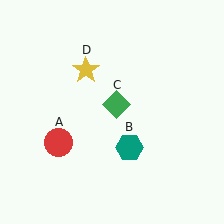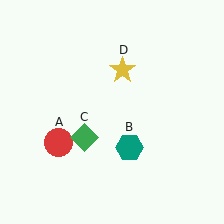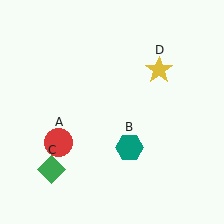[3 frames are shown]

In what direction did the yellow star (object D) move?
The yellow star (object D) moved right.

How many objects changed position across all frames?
2 objects changed position: green diamond (object C), yellow star (object D).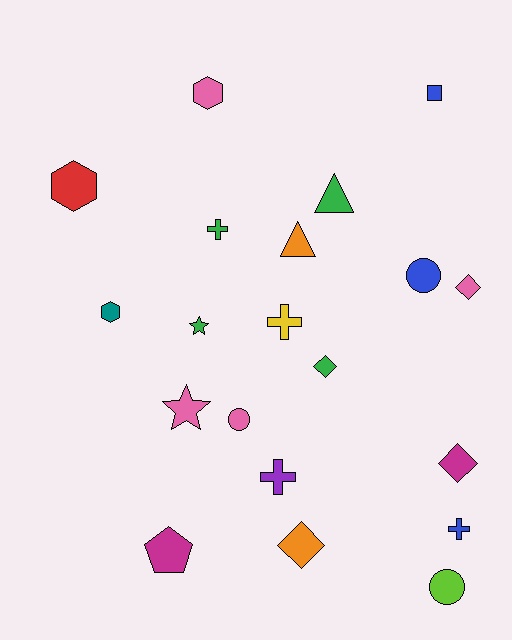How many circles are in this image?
There are 3 circles.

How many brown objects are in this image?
There are no brown objects.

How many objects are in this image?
There are 20 objects.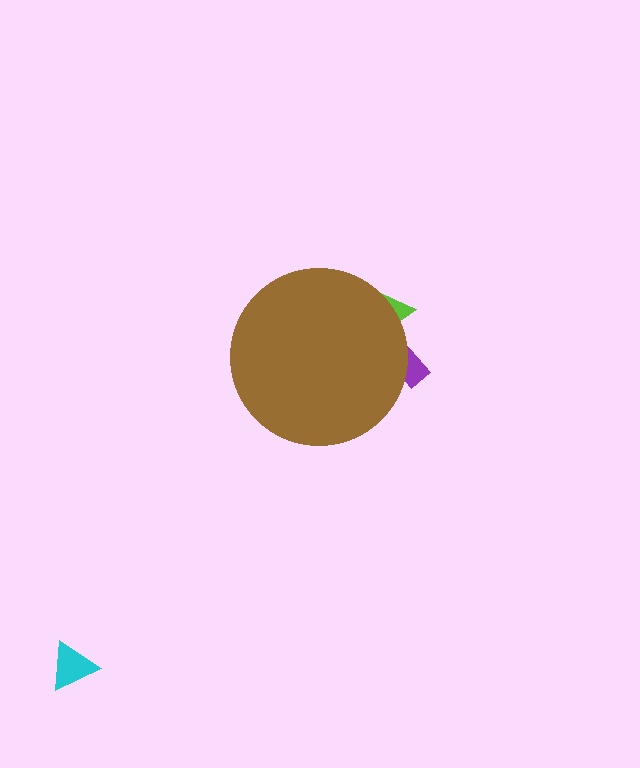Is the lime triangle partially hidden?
Yes, the lime triangle is partially hidden behind the brown circle.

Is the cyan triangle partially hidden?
No, the cyan triangle is fully visible.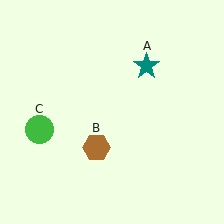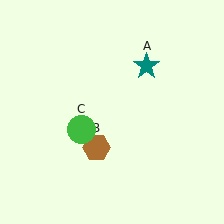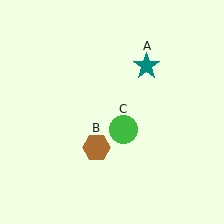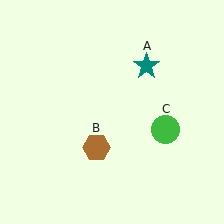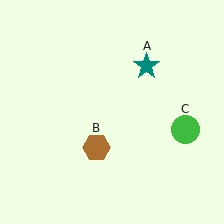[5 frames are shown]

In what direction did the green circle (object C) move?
The green circle (object C) moved right.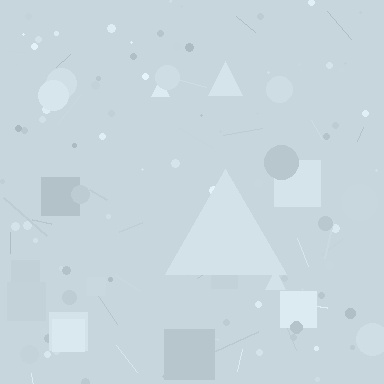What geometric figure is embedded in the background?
A triangle is embedded in the background.